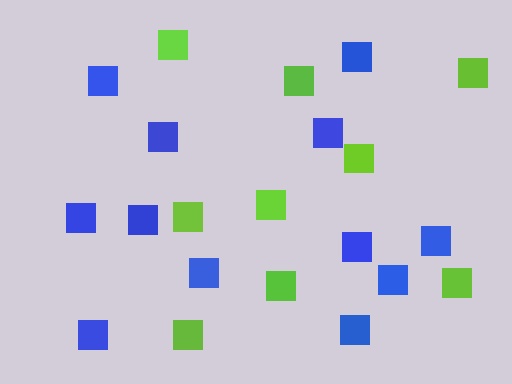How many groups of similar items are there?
There are 2 groups: one group of lime squares (9) and one group of blue squares (12).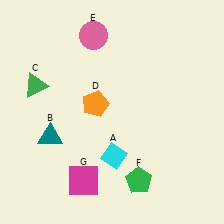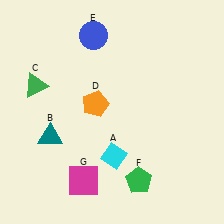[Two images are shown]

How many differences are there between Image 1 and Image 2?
There is 1 difference between the two images.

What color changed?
The circle (E) changed from pink in Image 1 to blue in Image 2.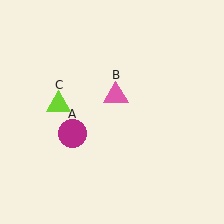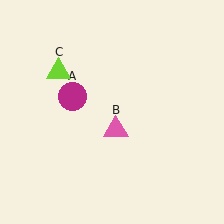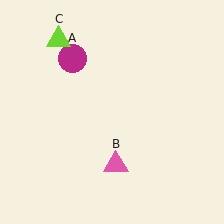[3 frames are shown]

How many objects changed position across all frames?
3 objects changed position: magenta circle (object A), pink triangle (object B), lime triangle (object C).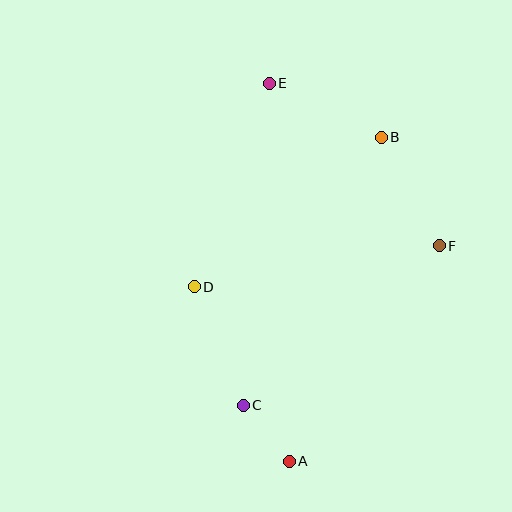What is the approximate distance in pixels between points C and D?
The distance between C and D is approximately 128 pixels.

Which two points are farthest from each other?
Points A and E are farthest from each other.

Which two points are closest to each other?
Points A and C are closest to each other.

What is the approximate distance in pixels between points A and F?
The distance between A and F is approximately 262 pixels.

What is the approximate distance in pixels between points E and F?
The distance between E and F is approximately 235 pixels.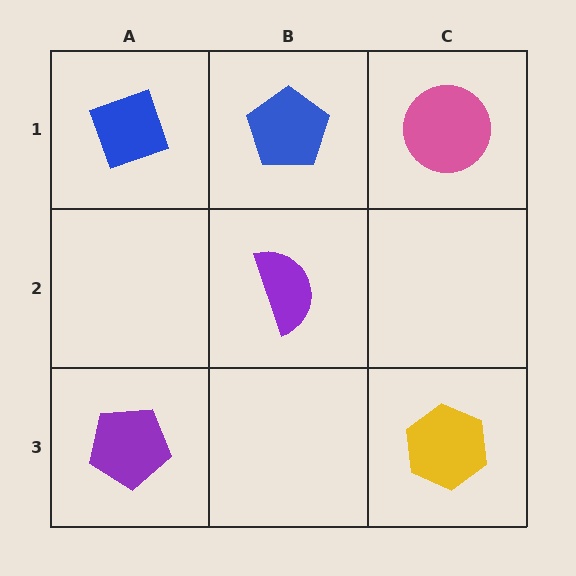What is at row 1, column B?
A blue pentagon.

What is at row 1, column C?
A pink circle.